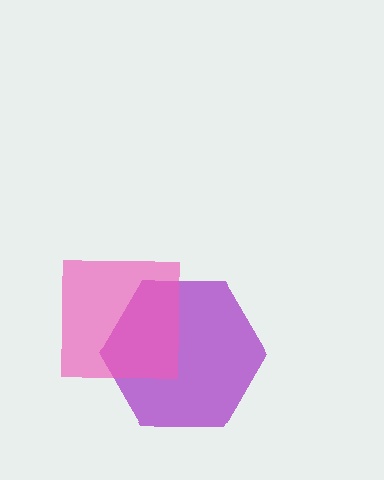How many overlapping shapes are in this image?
There are 2 overlapping shapes in the image.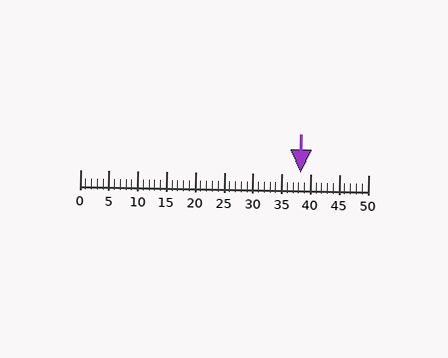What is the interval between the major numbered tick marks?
The major tick marks are spaced 5 units apart.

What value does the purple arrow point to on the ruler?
The purple arrow points to approximately 38.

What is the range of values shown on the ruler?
The ruler shows values from 0 to 50.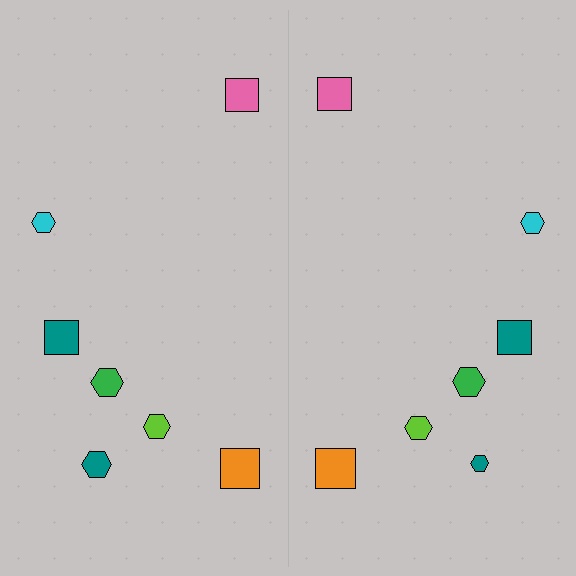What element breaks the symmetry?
The teal hexagon on the right side has a different size than its mirror counterpart.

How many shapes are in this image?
There are 14 shapes in this image.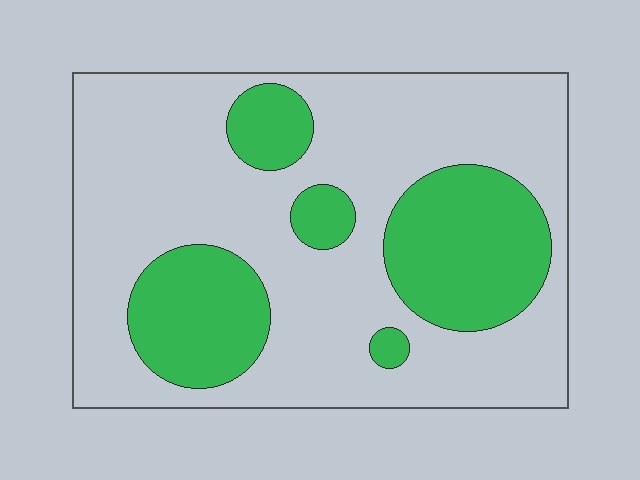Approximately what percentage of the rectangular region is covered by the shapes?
Approximately 30%.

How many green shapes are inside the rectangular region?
5.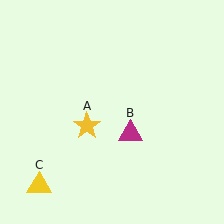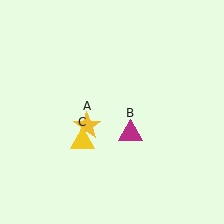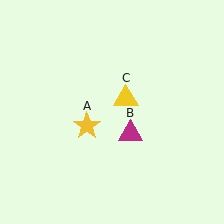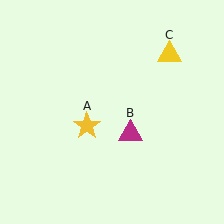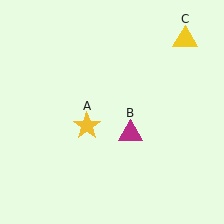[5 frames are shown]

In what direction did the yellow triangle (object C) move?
The yellow triangle (object C) moved up and to the right.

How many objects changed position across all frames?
1 object changed position: yellow triangle (object C).